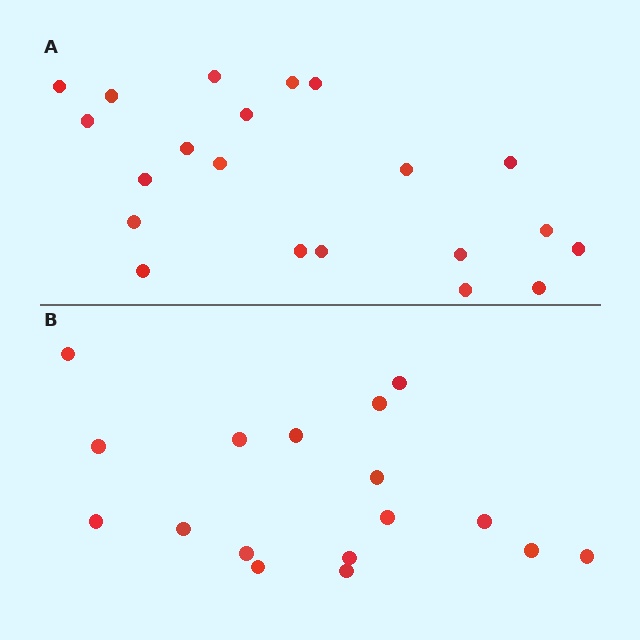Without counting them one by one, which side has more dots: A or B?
Region A (the top region) has more dots.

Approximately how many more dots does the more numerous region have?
Region A has about 4 more dots than region B.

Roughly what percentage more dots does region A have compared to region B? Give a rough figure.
About 25% more.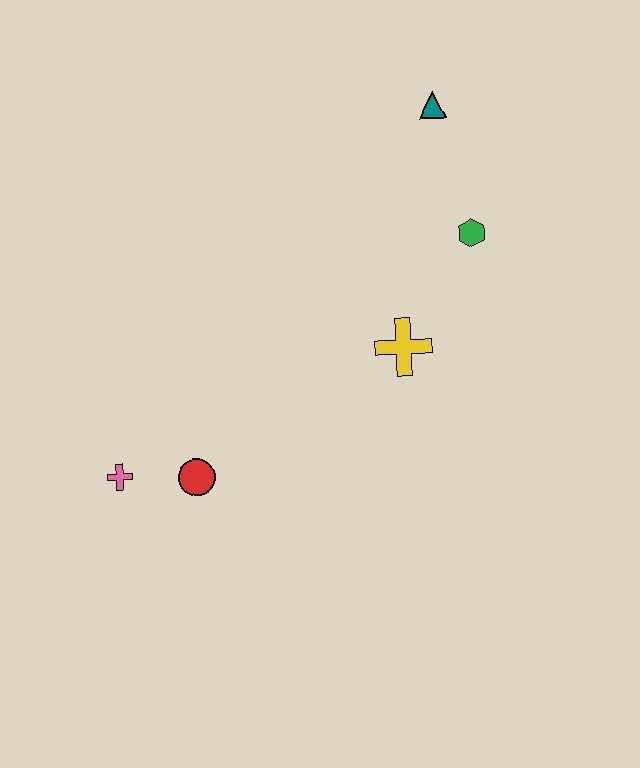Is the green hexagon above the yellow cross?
Yes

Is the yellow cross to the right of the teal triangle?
No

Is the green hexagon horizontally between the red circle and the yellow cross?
No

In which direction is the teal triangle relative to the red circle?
The teal triangle is above the red circle.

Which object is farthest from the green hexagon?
The pink cross is farthest from the green hexagon.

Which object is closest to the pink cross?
The red circle is closest to the pink cross.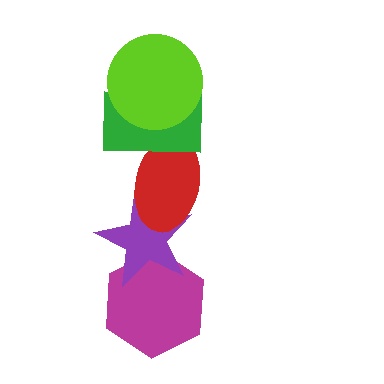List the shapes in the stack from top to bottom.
From top to bottom: the lime circle, the green rectangle, the red ellipse, the purple star, the magenta hexagon.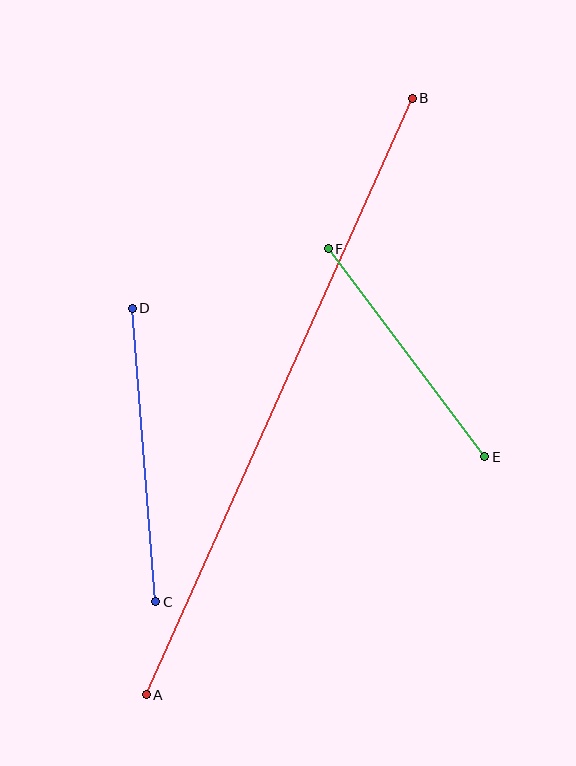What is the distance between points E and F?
The distance is approximately 261 pixels.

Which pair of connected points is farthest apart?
Points A and B are farthest apart.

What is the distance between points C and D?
The distance is approximately 295 pixels.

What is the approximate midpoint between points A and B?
The midpoint is at approximately (279, 397) pixels.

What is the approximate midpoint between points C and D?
The midpoint is at approximately (144, 455) pixels.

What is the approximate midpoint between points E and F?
The midpoint is at approximately (407, 353) pixels.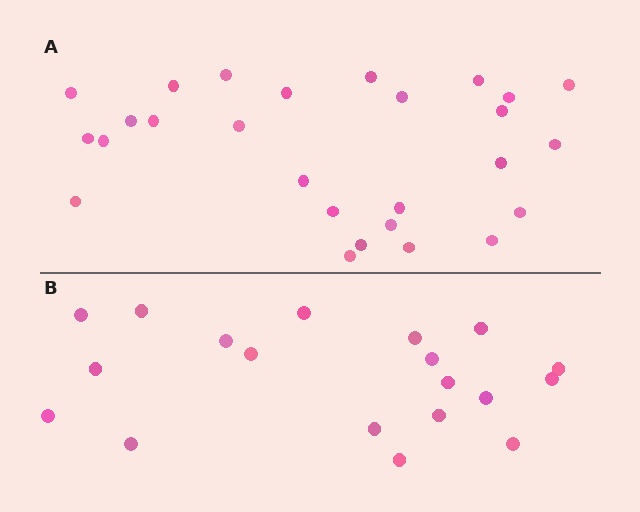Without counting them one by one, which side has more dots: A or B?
Region A (the top region) has more dots.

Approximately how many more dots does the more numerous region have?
Region A has roughly 8 or so more dots than region B.